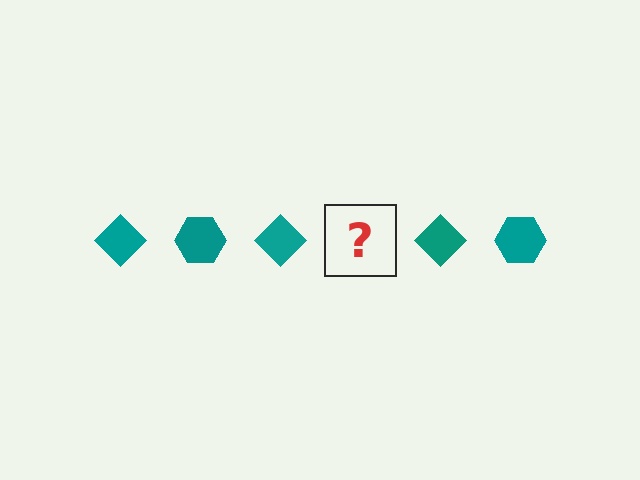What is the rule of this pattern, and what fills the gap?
The rule is that the pattern cycles through diamond, hexagon shapes in teal. The gap should be filled with a teal hexagon.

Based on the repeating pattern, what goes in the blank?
The blank should be a teal hexagon.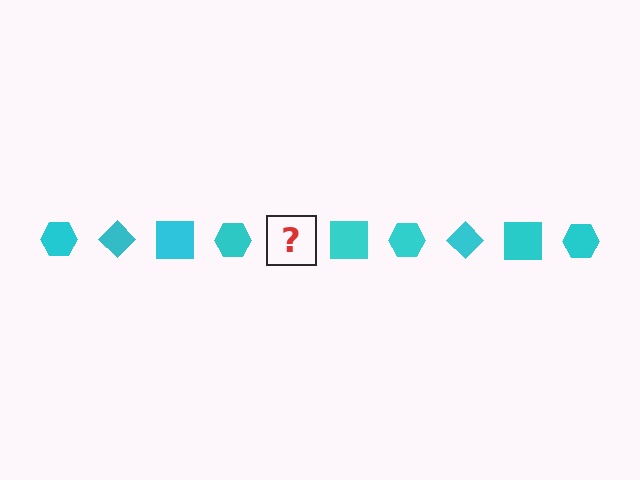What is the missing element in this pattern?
The missing element is a cyan diamond.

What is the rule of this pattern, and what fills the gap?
The rule is that the pattern cycles through hexagon, diamond, square shapes in cyan. The gap should be filled with a cyan diamond.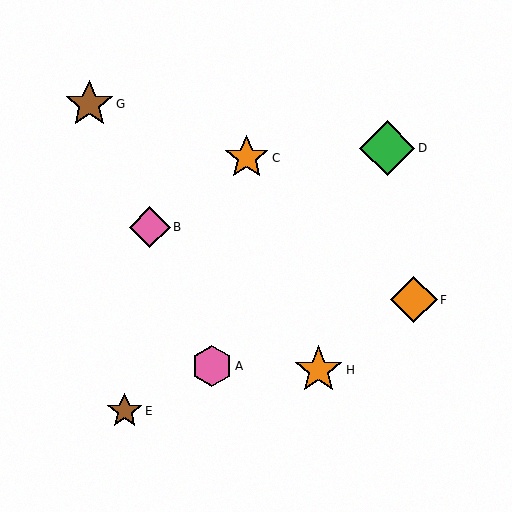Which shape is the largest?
The green diamond (labeled D) is the largest.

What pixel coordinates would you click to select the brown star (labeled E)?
Click at (125, 411) to select the brown star E.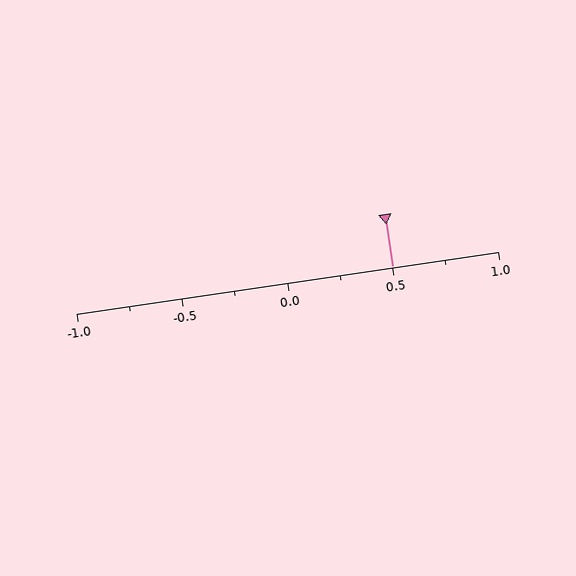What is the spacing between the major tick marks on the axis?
The major ticks are spaced 0.5 apart.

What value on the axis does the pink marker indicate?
The marker indicates approximately 0.5.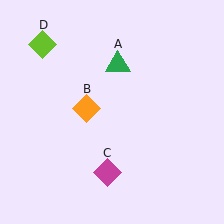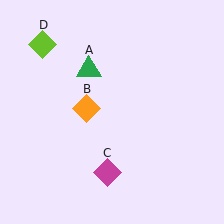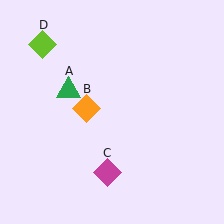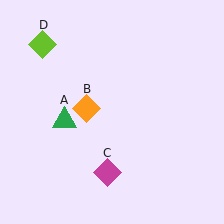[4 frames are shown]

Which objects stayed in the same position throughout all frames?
Orange diamond (object B) and magenta diamond (object C) and lime diamond (object D) remained stationary.